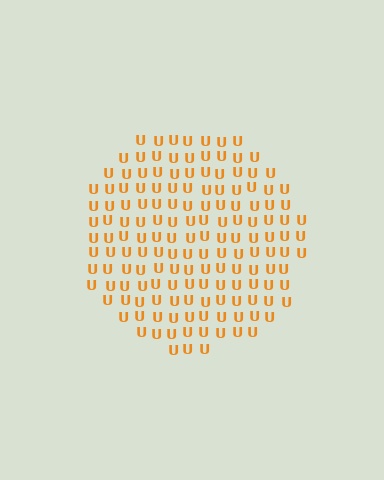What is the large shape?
The large shape is a circle.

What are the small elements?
The small elements are letter U's.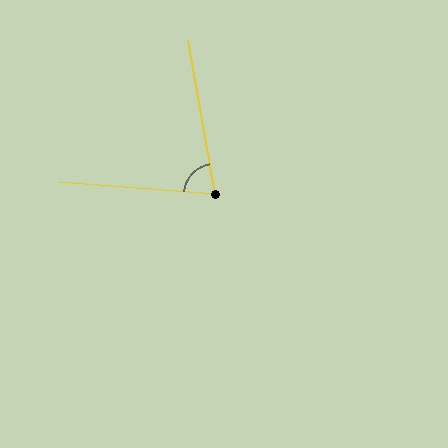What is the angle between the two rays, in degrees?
Approximately 76 degrees.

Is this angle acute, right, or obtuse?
It is acute.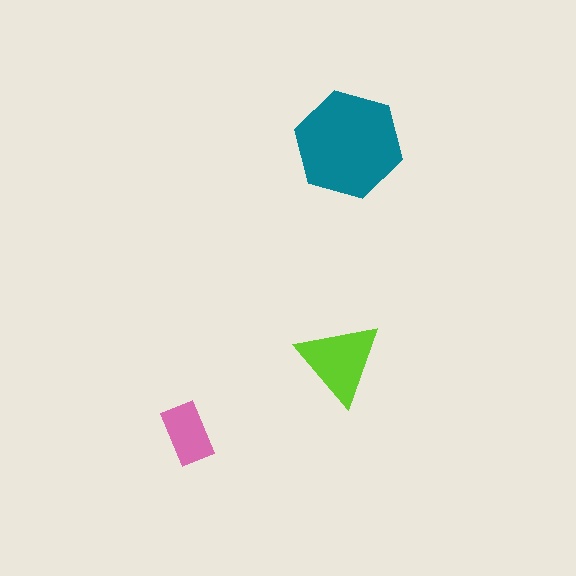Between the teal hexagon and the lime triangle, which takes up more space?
The teal hexagon.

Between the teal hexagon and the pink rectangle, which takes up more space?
The teal hexagon.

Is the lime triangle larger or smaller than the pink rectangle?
Larger.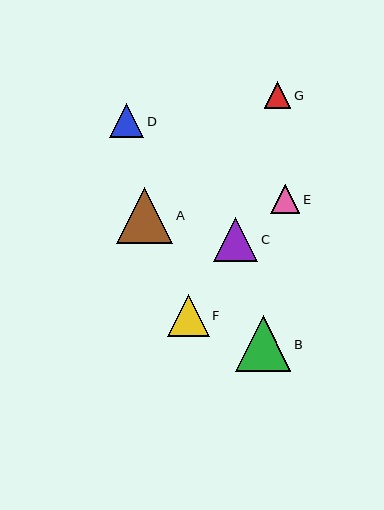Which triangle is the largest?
Triangle A is the largest with a size of approximately 56 pixels.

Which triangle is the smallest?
Triangle G is the smallest with a size of approximately 26 pixels.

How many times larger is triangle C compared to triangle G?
Triangle C is approximately 1.7 times the size of triangle G.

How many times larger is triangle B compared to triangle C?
Triangle B is approximately 1.3 times the size of triangle C.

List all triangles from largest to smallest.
From largest to smallest: A, B, C, F, D, E, G.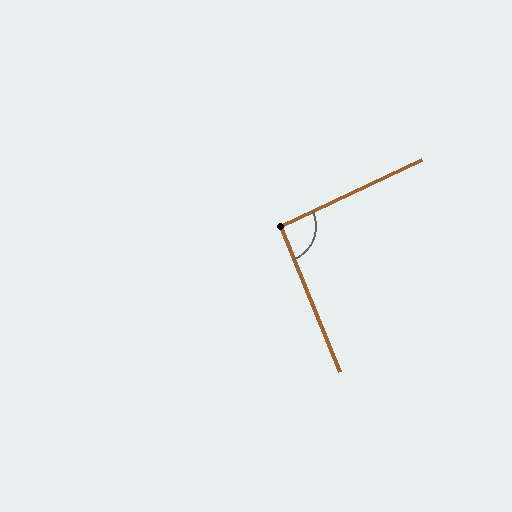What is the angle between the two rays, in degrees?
Approximately 93 degrees.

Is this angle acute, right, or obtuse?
It is approximately a right angle.